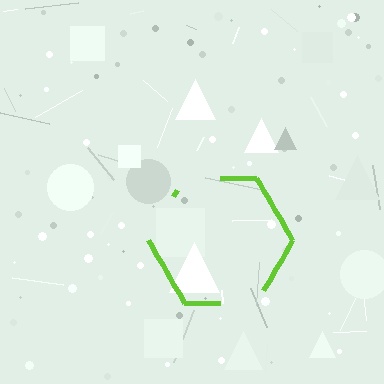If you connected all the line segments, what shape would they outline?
They would outline a hexagon.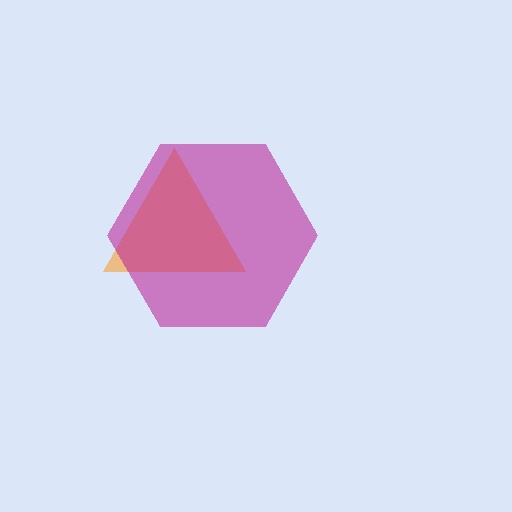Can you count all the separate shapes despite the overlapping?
Yes, there are 2 separate shapes.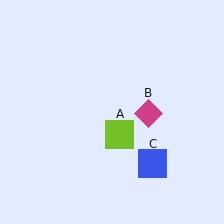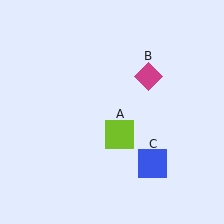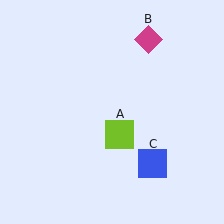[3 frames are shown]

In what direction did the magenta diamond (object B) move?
The magenta diamond (object B) moved up.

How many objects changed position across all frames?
1 object changed position: magenta diamond (object B).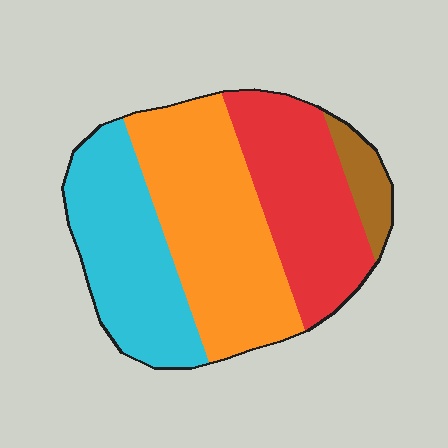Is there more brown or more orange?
Orange.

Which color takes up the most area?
Orange, at roughly 35%.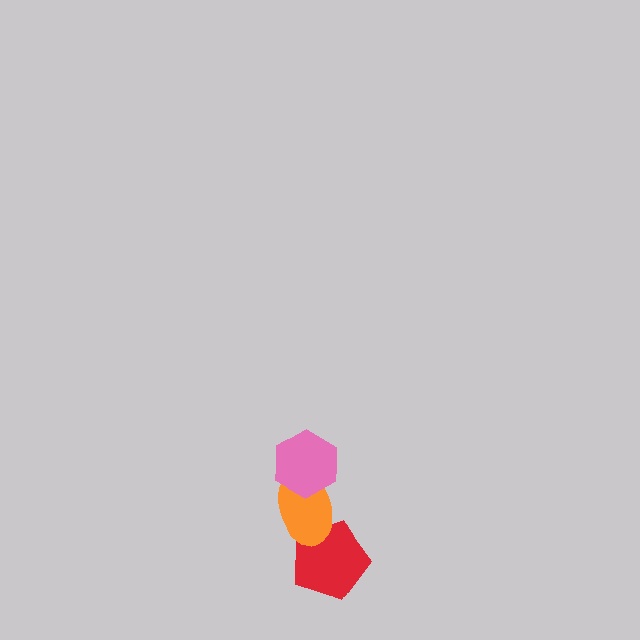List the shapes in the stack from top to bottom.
From top to bottom: the pink hexagon, the orange ellipse, the red pentagon.